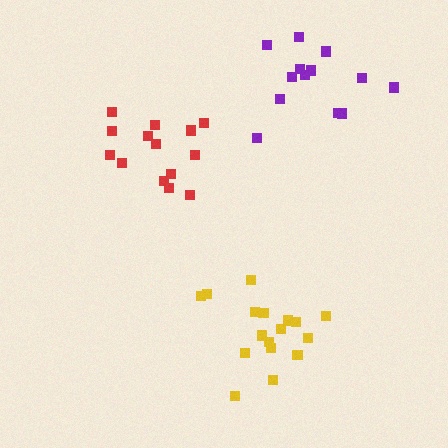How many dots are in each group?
Group 1: 17 dots, Group 2: 13 dots, Group 3: 14 dots (44 total).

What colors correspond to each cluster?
The clusters are colored: yellow, purple, red.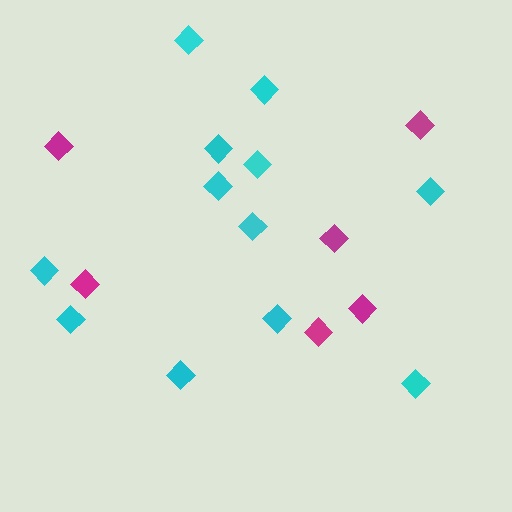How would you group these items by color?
There are 2 groups: one group of magenta diamonds (6) and one group of cyan diamonds (12).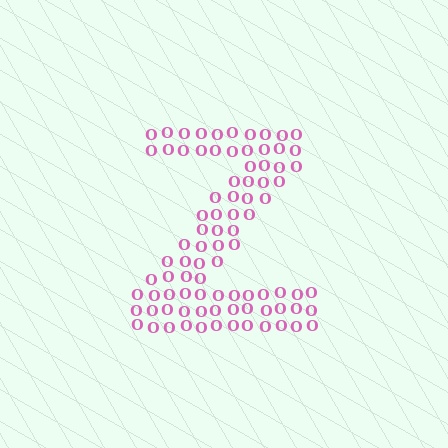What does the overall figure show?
The overall figure shows the letter Z.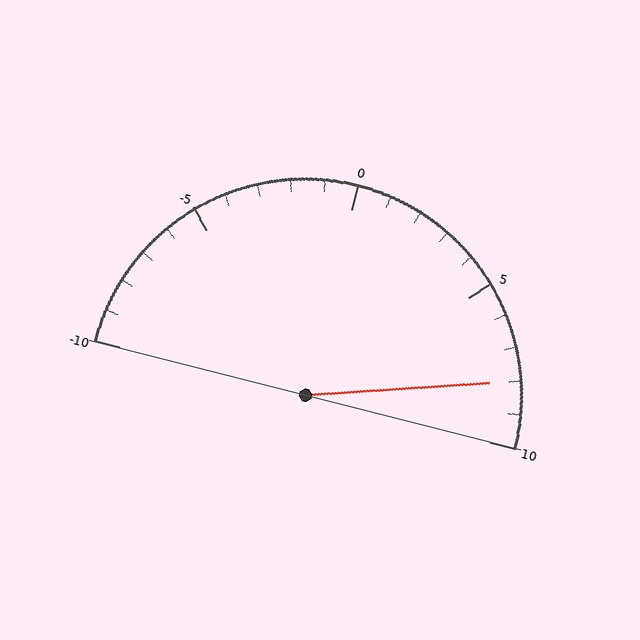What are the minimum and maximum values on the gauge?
The gauge ranges from -10 to 10.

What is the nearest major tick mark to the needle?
The nearest major tick mark is 10.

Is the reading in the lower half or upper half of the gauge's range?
The reading is in the upper half of the range (-10 to 10).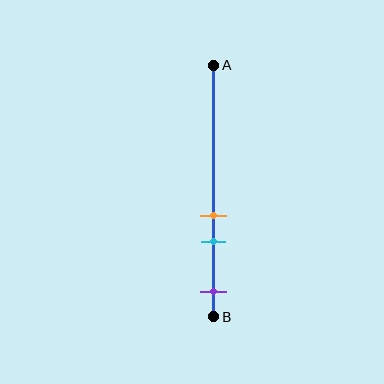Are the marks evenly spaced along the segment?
No, the marks are not evenly spaced.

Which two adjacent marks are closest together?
The orange and cyan marks are the closest adjacent pair.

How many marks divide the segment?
There are 3 marks dividing the segment.